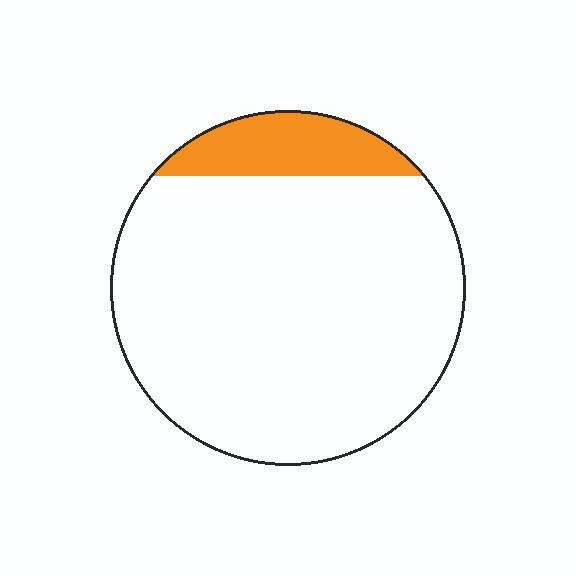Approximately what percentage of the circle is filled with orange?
Approximately 15%.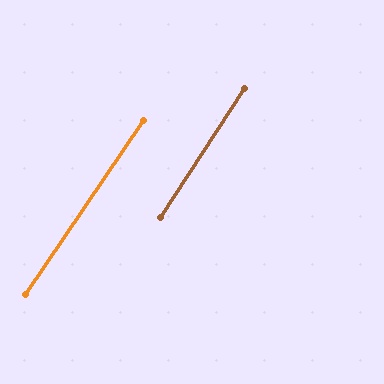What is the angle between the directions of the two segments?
Approximately 1 degree.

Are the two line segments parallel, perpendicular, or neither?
Parallel — their directions differ by only 1.2°.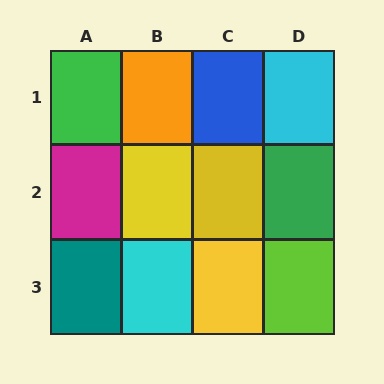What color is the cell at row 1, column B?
Orange.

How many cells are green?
2 cells are green.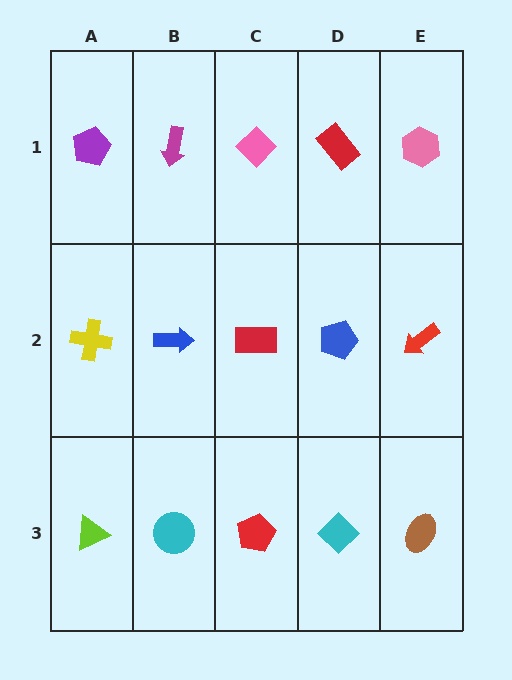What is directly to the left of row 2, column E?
A blue pentagon.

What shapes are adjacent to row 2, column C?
A pink diamond (row 1, column C), a red pentagon (row 3, column C), a blue arrow (row 2, column B), a blue pentagon (row 2, column D).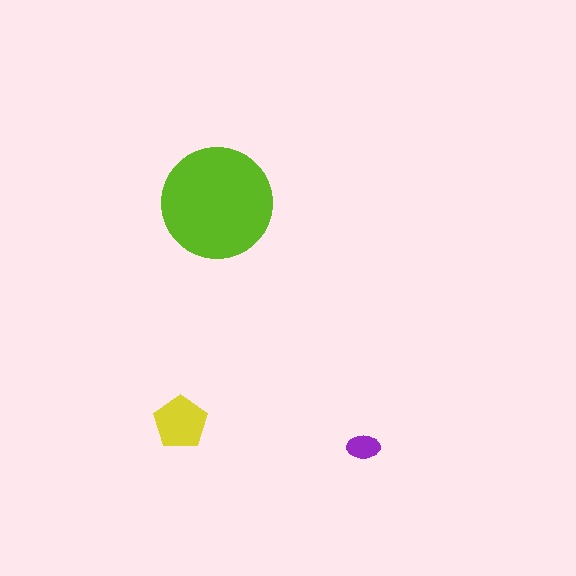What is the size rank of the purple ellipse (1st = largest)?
3rd.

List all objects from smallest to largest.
The purple ellipse, the yellow pentagon, the lime circle.